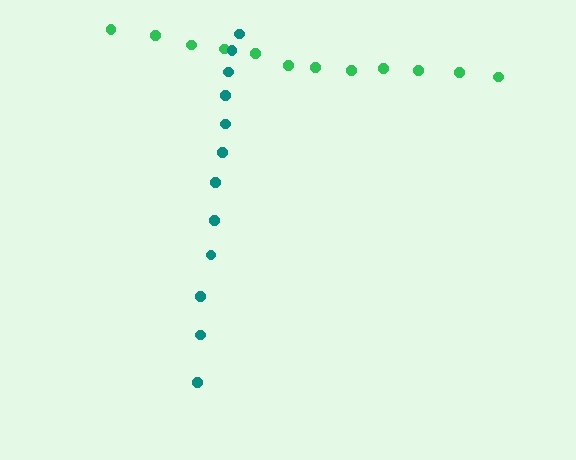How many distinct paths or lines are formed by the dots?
There are 2 distinct paths.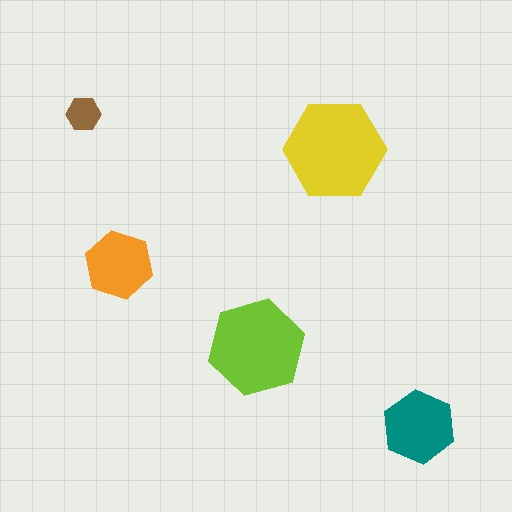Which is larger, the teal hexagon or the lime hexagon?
The lime one.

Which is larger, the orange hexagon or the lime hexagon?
The lime one.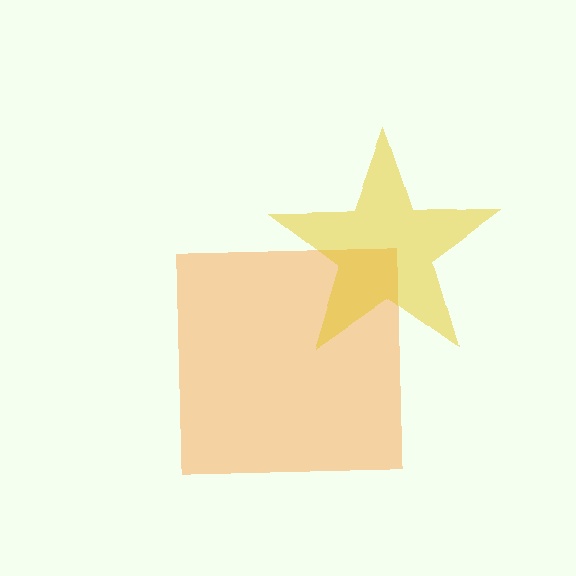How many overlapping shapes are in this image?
There are 2 overlapping shapes in the image.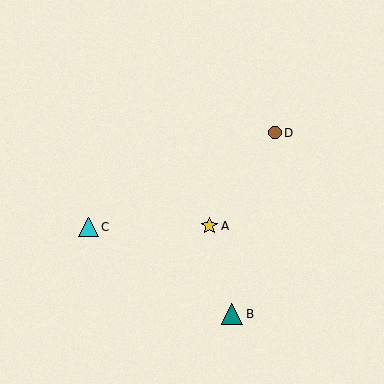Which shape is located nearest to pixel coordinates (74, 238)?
The cyan triangle (labeled C) at (88, 227) is nearest to that location.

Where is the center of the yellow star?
The center of the yellow star is at (209, 226).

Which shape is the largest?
The teal triangle (labeled B) is the largest.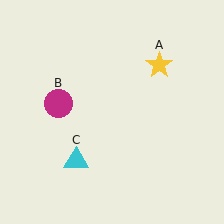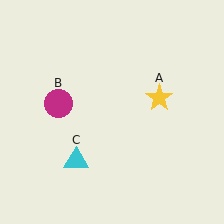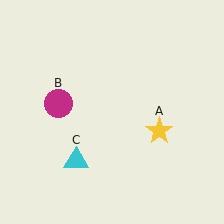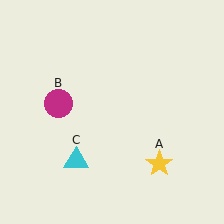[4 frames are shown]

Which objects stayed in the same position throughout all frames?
Magenta circle (object B) and cyan triangle (object C) remained stationary.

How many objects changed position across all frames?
1 object changed position: yellow star (object A).